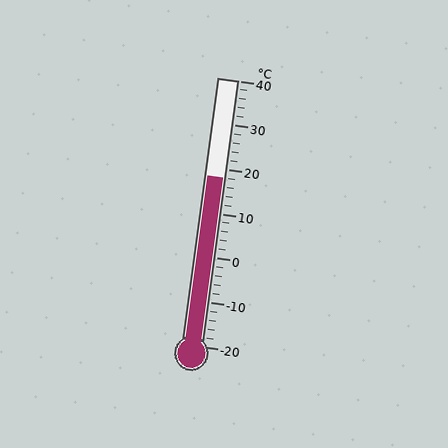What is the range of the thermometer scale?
The thermometer scale ranges from -20°C to 40°C.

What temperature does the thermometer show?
The thermometer shows approximately 18°C.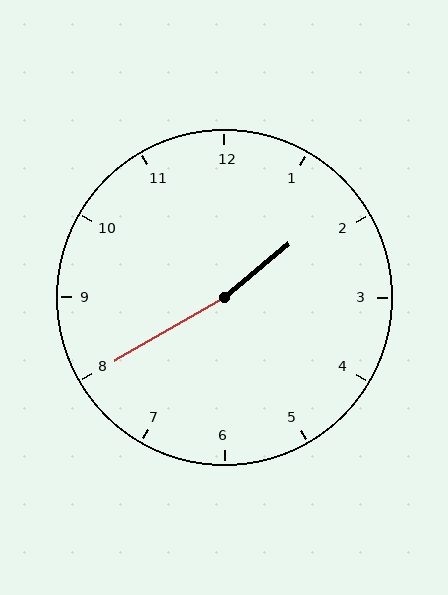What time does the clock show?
1:40.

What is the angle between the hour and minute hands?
Approximately 170 degrees.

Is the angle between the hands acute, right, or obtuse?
It is obtuse.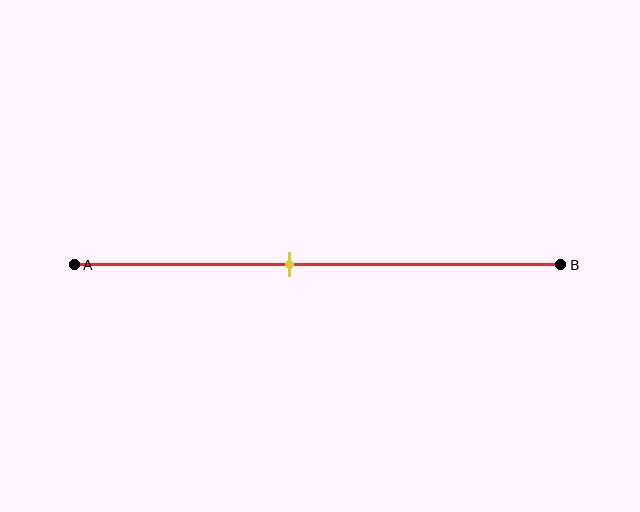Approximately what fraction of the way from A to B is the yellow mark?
The yellow mark is approximately 45% of the way from A to B.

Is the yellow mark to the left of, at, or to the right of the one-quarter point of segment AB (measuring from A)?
The yellow mark is to the right of the one-quarter point of segment AB.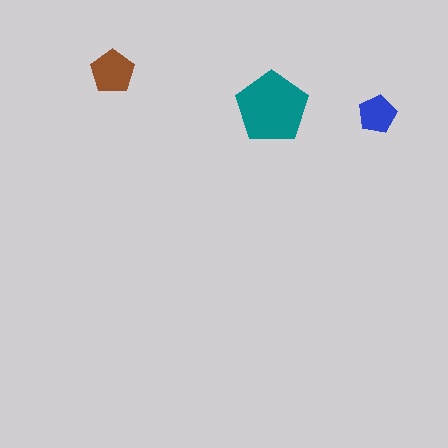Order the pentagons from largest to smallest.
the teal one, the brown one, the blue one.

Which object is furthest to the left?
The brown pentagon is leftmost.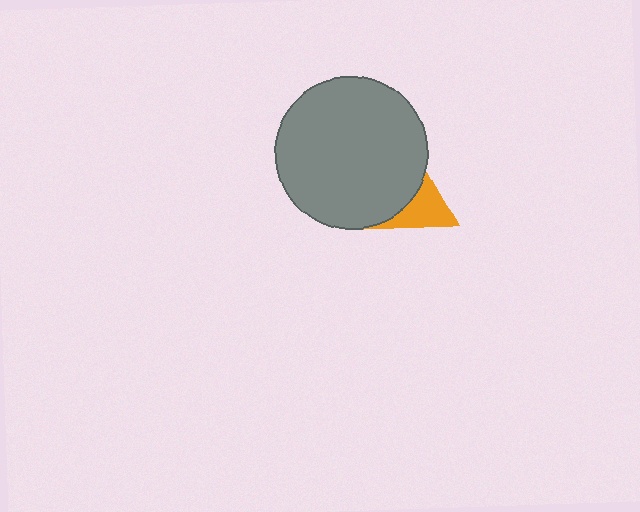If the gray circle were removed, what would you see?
You would see the complete orange triangle.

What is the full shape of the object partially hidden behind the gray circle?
The partially hidden object is an orange triangle.